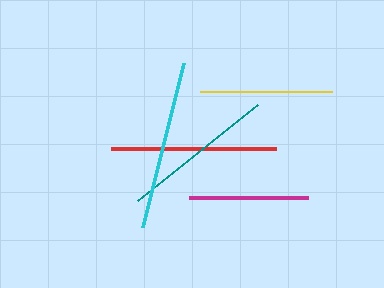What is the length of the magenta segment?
The magenta segment is approximately 119 pixels long.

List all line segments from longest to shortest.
From longest to shortest: cyan, red, teal, yellow, magenta.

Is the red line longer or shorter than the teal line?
The red line is longer than the teal line.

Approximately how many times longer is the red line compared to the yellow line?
The red line is approximately 1.2 times the length of the yellow line.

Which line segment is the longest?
The cyan line is the longest at approximately 170 pixels.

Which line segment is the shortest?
The magenta line is the shortest at approximately 119 pixels.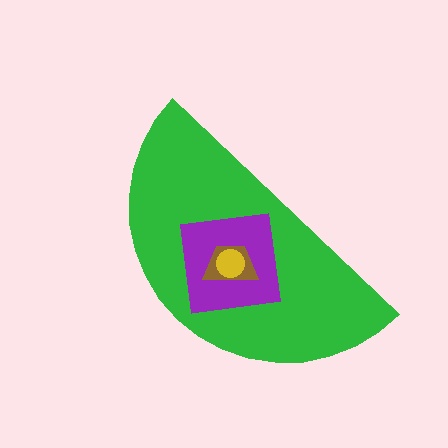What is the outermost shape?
The green semicircle.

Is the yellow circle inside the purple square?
Yes.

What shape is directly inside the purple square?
The brown trapezoid.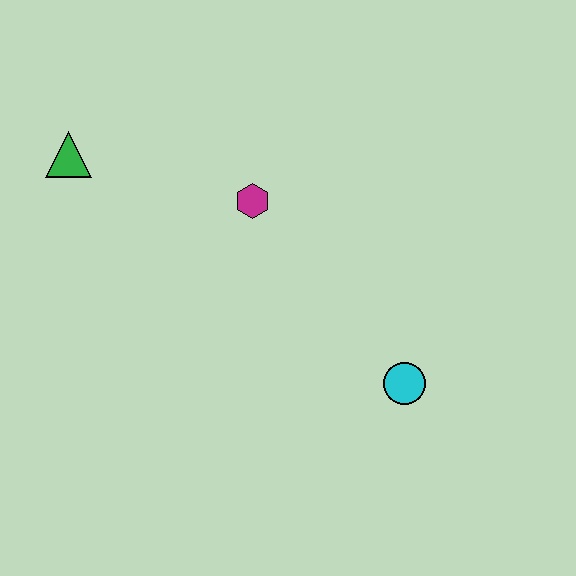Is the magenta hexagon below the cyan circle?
No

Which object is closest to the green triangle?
The magenta hexagon is closest to the green triangle.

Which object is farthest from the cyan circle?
The green triangle is farthest from the cyan circle.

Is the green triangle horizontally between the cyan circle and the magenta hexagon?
No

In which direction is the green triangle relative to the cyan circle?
The green triangle is to the left of the cyan circle.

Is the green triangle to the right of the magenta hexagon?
No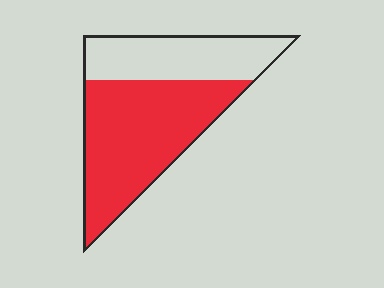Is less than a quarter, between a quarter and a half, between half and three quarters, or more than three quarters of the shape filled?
Between half and three quarters.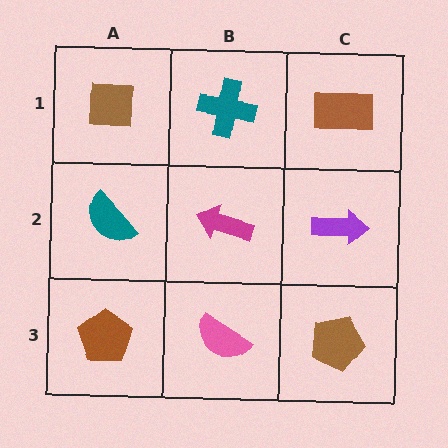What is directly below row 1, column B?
A magenta arrow.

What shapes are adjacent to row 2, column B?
A teal cross (row 1, column B), a pink semicircle (row 3, column B), a teal semicircle (row 2, column A), a purple arrow (row 2, column C).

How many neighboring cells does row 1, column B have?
3.